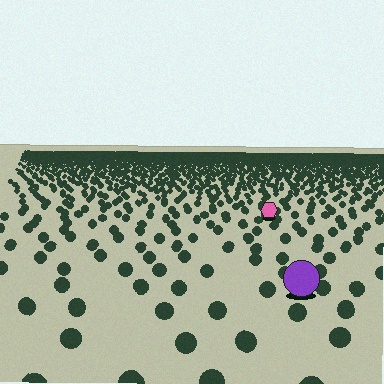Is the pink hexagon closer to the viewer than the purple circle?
No. The purple circle is closer — you can tell from the texture gradient: the ground texture is coarser near it.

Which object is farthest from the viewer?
The pink hexagon is farthest from the viewer. It appears smaller and the ground texture around it is denser.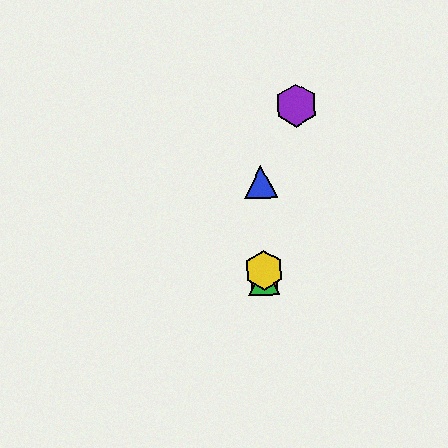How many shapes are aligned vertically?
4 shapes (the red square, the blue triangle, the green triangle, the yellow hexagon) are aligned vertically.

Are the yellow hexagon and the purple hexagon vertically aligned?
No, the yellow hexagon is at x≈264 and the purple hexagon is at x≈296.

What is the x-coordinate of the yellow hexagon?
The yellow hexagon is at x≈264.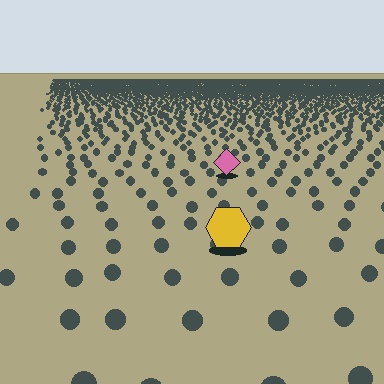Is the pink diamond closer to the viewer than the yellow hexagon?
No. The yellow hexagon is closer — you can tell from the texture gradient: the ground texture is coarser near it.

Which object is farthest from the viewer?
The pink diamond is farthest from the viewer. It appears smaller and the ground texture around it is denser.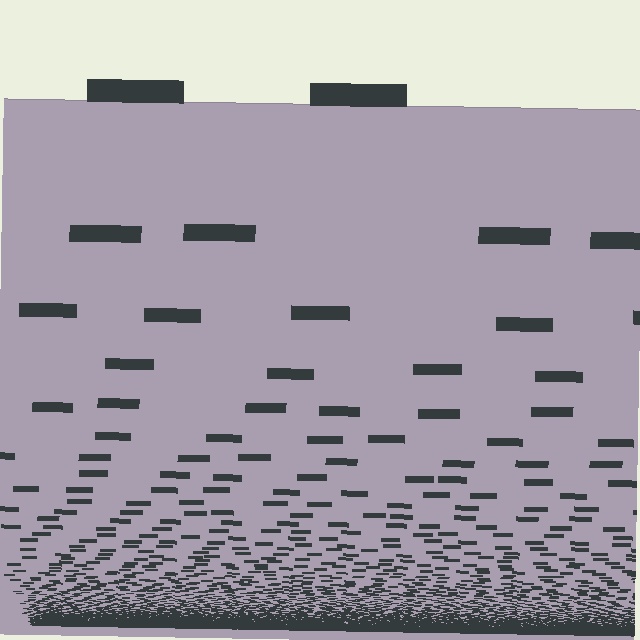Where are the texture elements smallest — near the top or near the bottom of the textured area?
Near the bottom.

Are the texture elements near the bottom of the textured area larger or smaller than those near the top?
Smaller. The gradient is inverted — elements near the bottom are smaller and denser.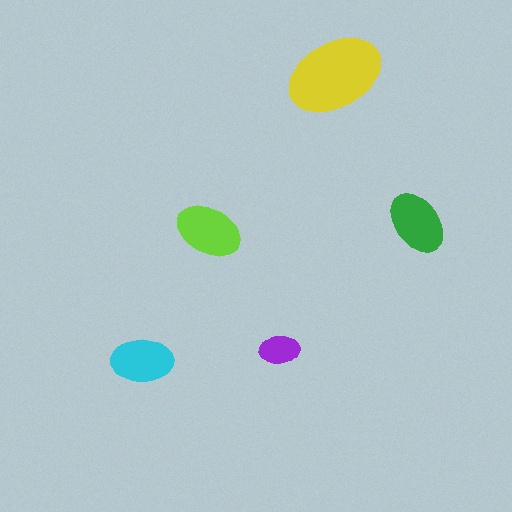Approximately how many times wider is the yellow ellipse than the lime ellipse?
About 1.5 times wider.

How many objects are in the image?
There are 5 objects in the image.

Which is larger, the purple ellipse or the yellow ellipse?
The yellow one.